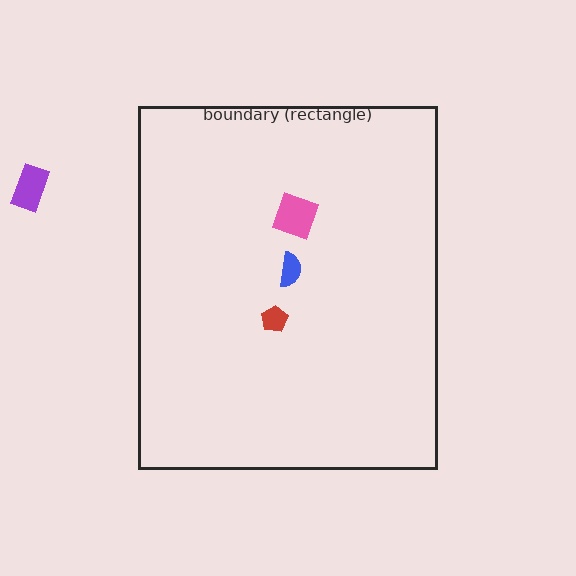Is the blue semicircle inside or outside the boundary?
Inside.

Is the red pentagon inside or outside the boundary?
Inside.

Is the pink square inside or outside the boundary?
Inside.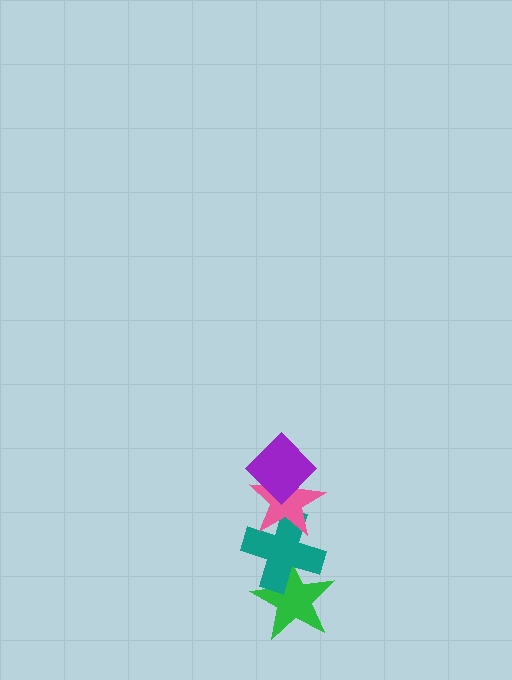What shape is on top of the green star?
The teal cross is on top of the green star.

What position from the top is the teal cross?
The teal cross is 3rd from the top.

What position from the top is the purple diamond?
The purple diamond is 1st from the top.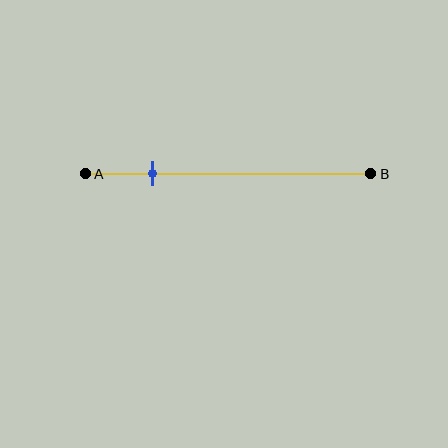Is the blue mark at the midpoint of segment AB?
No, the mark is at about 25% from A, not at the 50% midpoint.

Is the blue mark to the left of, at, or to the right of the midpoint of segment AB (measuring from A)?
The blue mark is to the left of the midpoint of segment AB.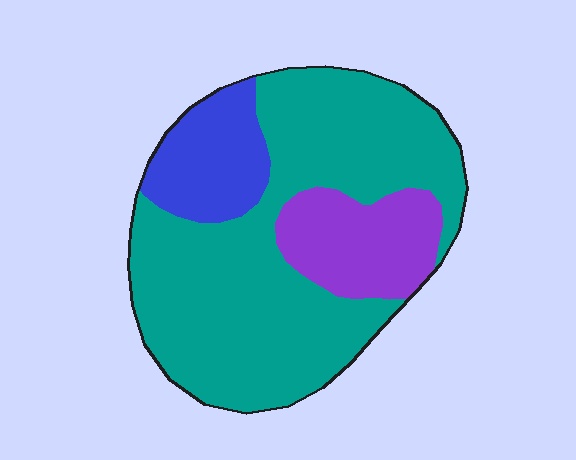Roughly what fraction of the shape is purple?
Purple takes up less than a quarter of the shape.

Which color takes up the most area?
Teal, at roughly 70%.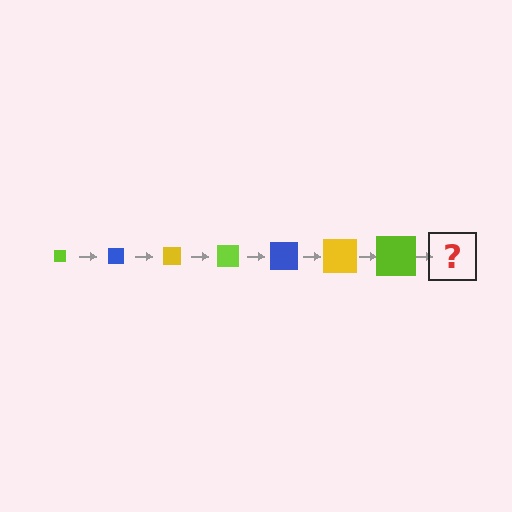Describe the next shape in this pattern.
It should be a blue square, larger than the previous one.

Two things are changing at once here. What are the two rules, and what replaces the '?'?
The two rules are that the square grows larger each step and the color cycles through lime, blue, and yellow. The '?' should be a blue square, larger than the previous one.